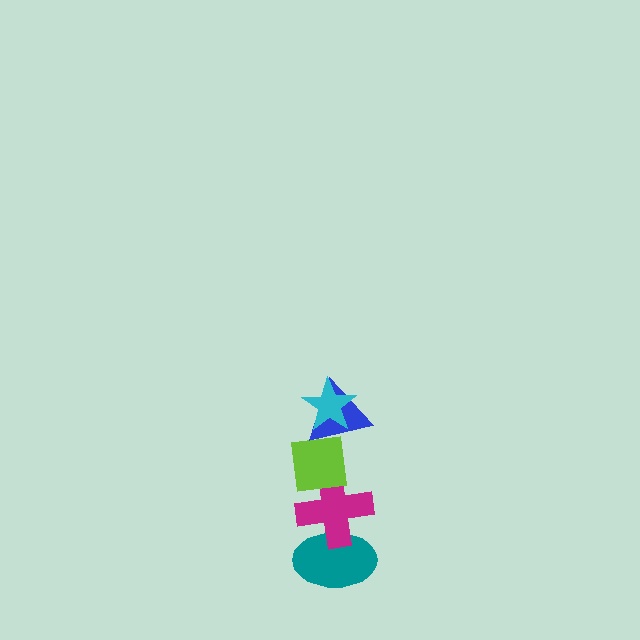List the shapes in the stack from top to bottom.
From top to bottom: the cyan star, the blue triangle, the lime square, the magenta cross, the teal ellipse.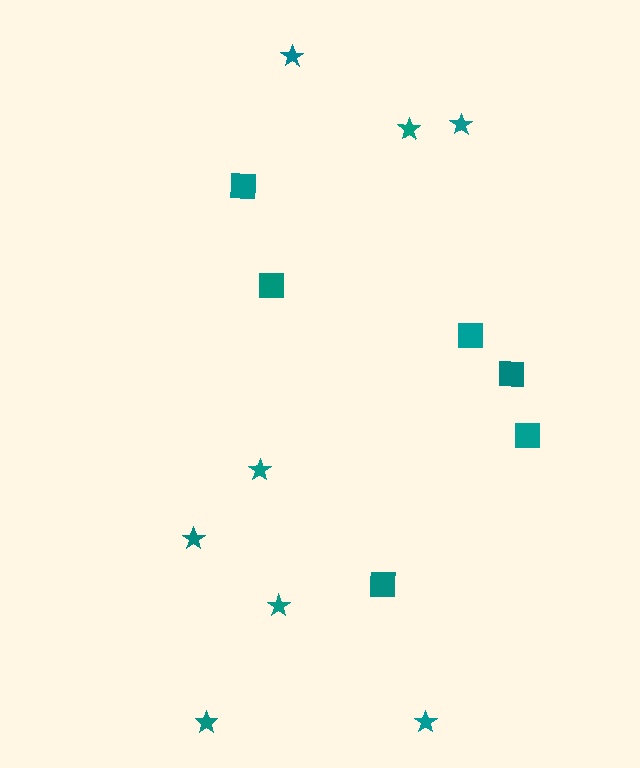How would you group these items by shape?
There are 2 groups: one group of stars (8) and one group of squares (6).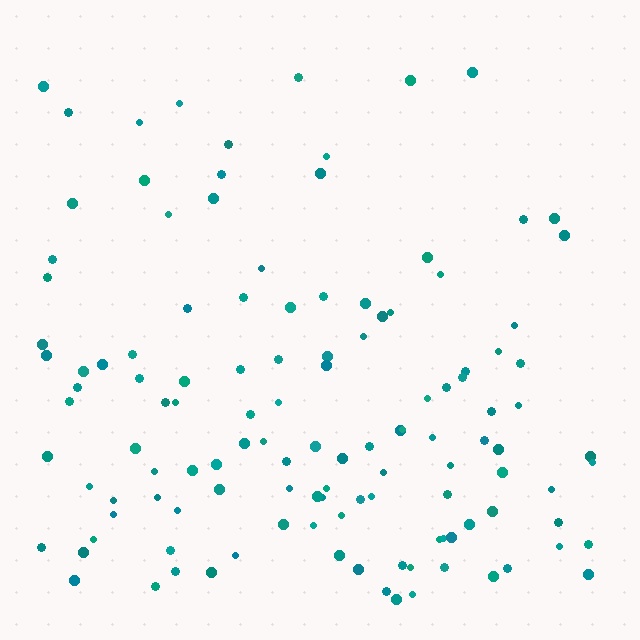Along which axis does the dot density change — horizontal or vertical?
Vertical.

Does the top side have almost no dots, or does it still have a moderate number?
Still a moderate number, just noticeably fewer than the bottom.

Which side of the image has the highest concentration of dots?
The bottom.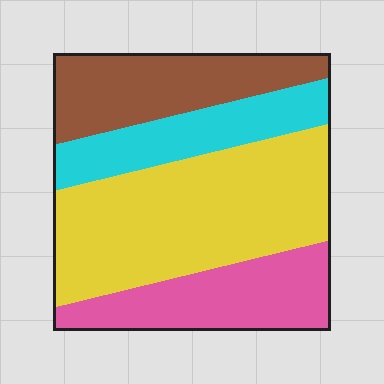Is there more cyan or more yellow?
Yellow.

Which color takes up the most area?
Yellow, at roughly 40%.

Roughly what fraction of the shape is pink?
Pink covers about 20% of the shape.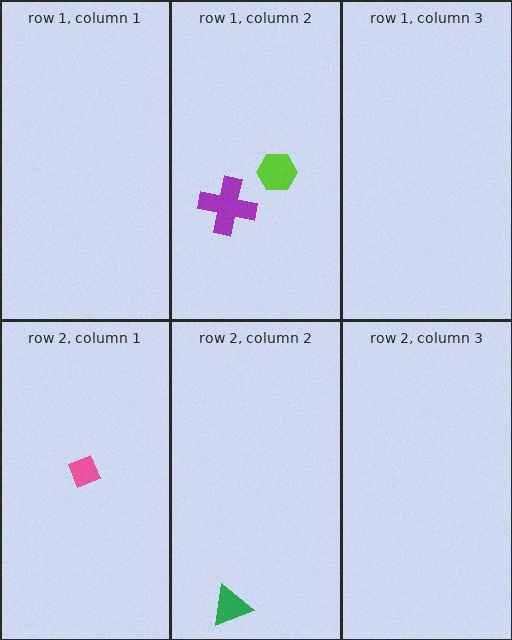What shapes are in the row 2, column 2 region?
The green triangle.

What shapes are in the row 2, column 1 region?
The pink diamond.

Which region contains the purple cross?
The row 1, column 2 region.